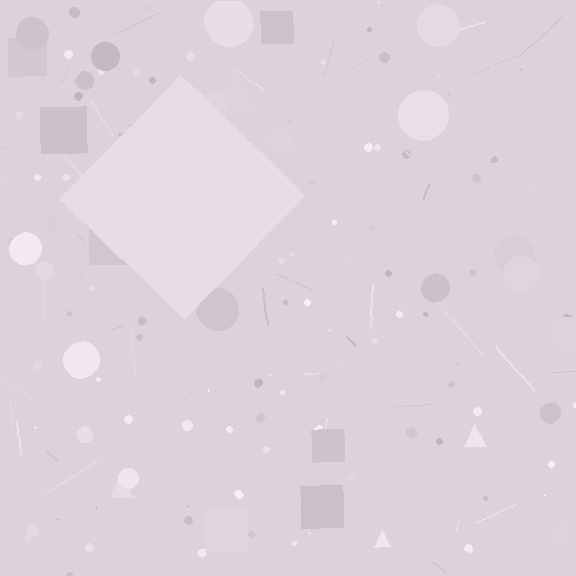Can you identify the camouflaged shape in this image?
The camouflaged shape is a diamond.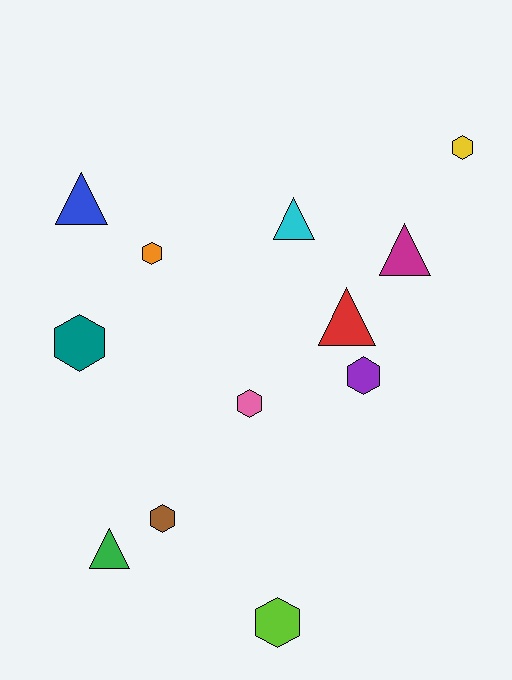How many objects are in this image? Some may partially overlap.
There are 12 objects.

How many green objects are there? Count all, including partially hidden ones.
There is 1 green object.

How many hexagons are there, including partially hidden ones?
There are 7 hexagons.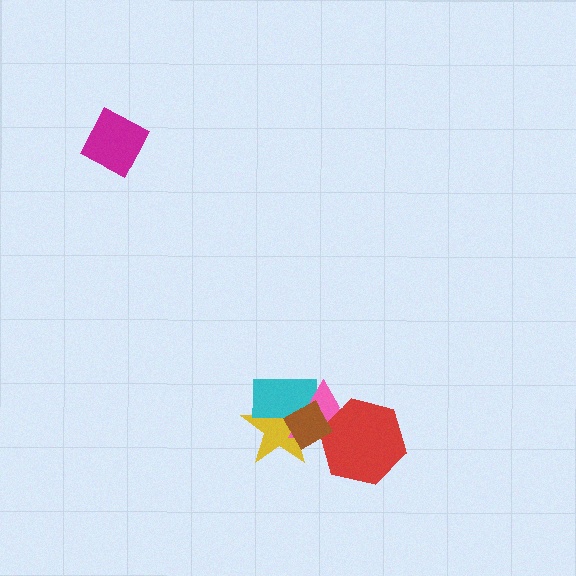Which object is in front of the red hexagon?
The brown diamond is in front of the red hexagon.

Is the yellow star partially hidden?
Yes, it is partially covered by another shape.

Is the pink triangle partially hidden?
Yes, it is partially covered by another shape.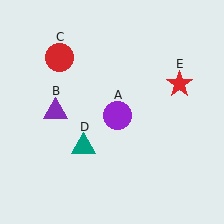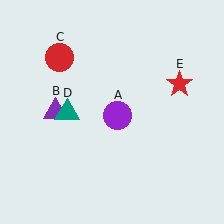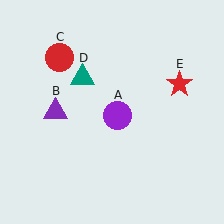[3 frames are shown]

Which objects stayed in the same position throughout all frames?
Purple circle (object A) and purple triangle (object B) and red circle (object C) and red star (object E) remained stationary.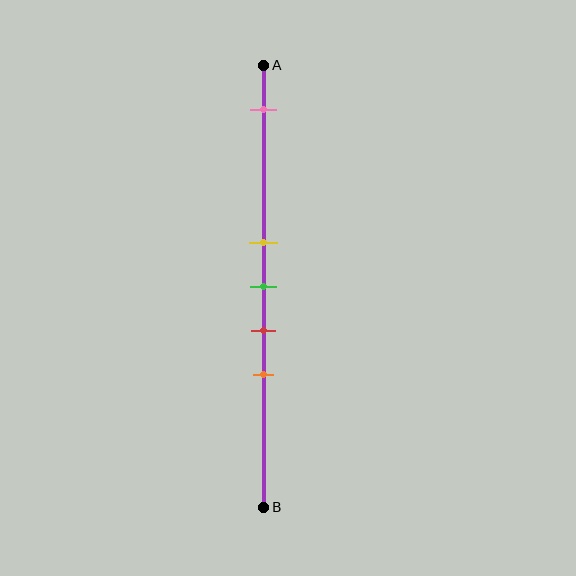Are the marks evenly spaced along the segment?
No, the marks are not evenly spaced.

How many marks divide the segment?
There are 5 marks dividing the segment.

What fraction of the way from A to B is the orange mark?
The orange mark is approximately 70% (0.7) of the way from A to B.